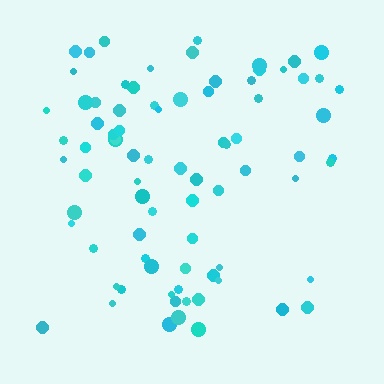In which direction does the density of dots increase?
From bottom to top, with the top side densest.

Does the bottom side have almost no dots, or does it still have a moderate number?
Still a moderate number, just noticeably fewer than the top.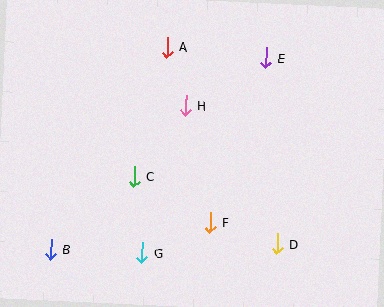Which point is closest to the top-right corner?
Point E is closest to the top-right corner.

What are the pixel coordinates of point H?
Point H is at (185, 106).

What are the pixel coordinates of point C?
Point C is at (134, 177).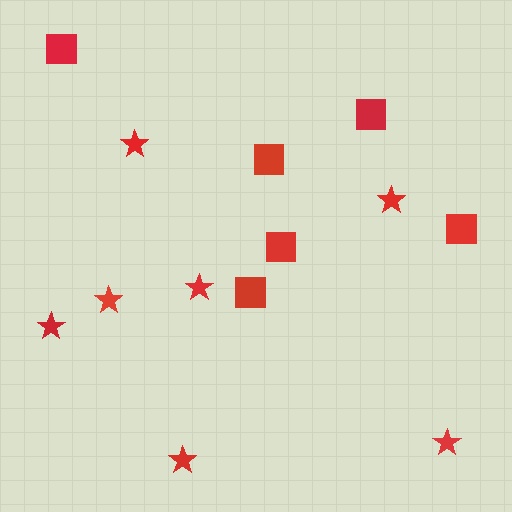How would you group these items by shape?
There are 2 groups: one group of stars (7) and one group of squares (6).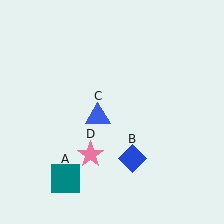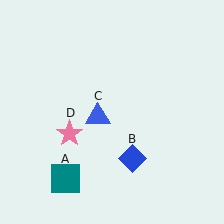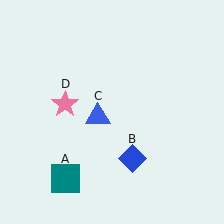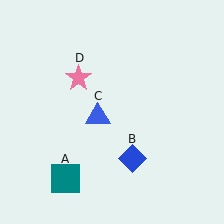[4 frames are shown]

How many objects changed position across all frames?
1 object changed position: pink star (object D).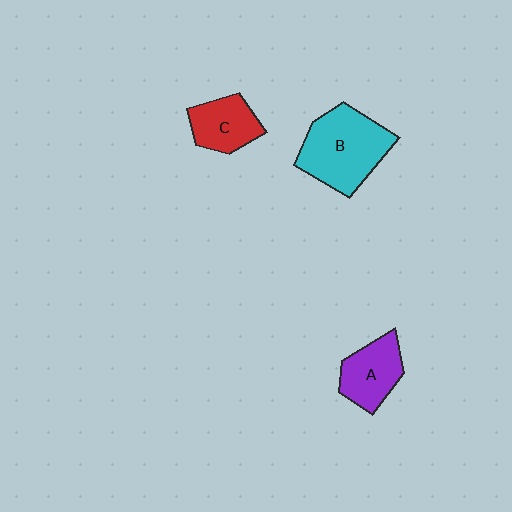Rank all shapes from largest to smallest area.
From largest to smallest: B (cyan), A (purple), C (red).